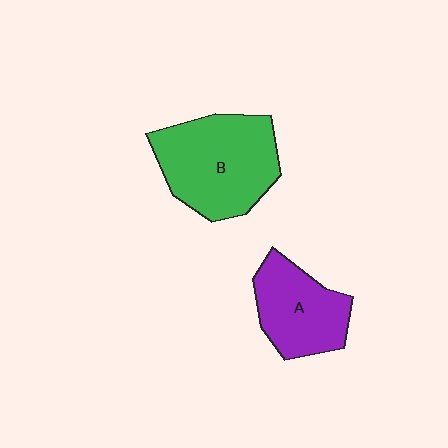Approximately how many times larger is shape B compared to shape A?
Approximately 1.4 times.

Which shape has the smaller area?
Shape A (purple).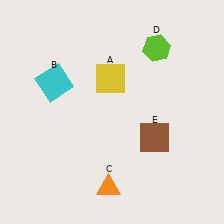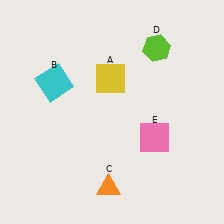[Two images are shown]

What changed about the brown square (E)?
In Image 1, E is brown. In Image 2, it changed to pink.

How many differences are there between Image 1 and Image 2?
There is 1 difference between the two images.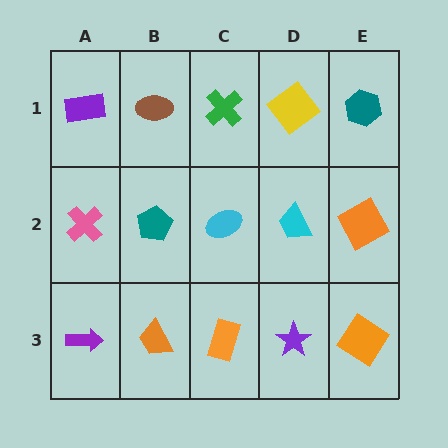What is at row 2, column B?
A teal pentagon.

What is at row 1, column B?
A brown ellipse.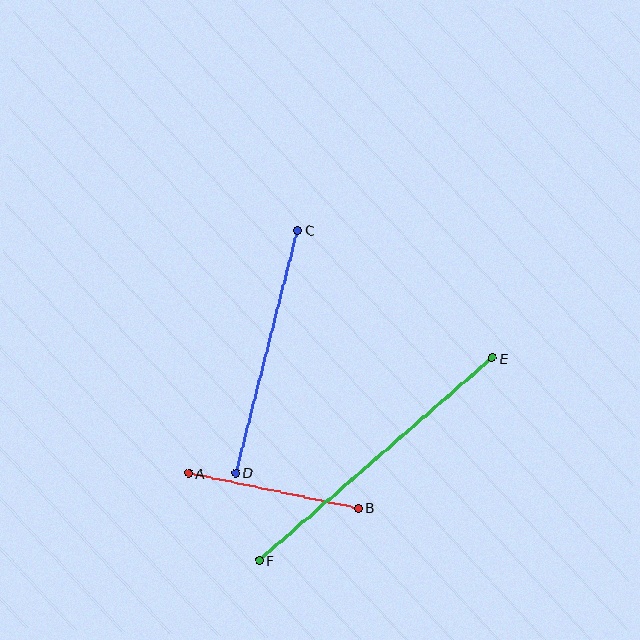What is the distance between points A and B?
The distance is approximately 173 pixels.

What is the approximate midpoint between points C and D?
The midpoint is at approximately (267, 352) pixels.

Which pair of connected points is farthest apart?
Points E and F are farthest apart.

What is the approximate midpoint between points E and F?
The midpoint is at approximately (376, 459) pixels.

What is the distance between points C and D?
The distance is approximately 250 pixels.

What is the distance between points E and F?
The distance is approximately 308 pixels.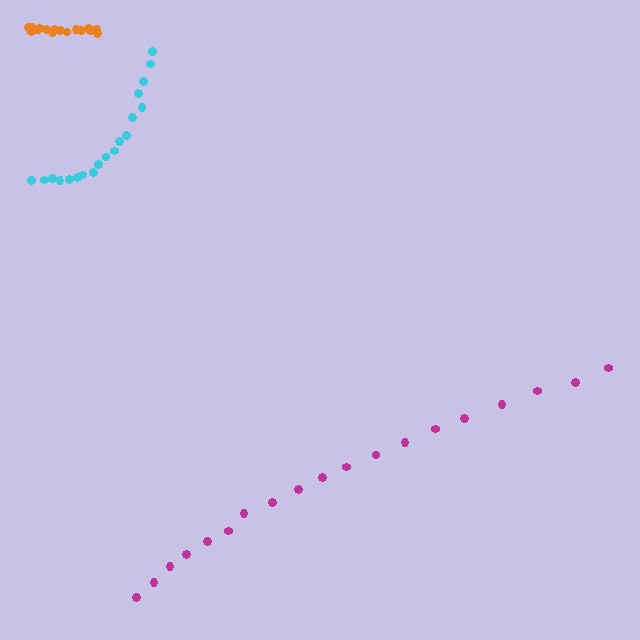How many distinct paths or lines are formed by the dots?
There are 3 distinct paths.